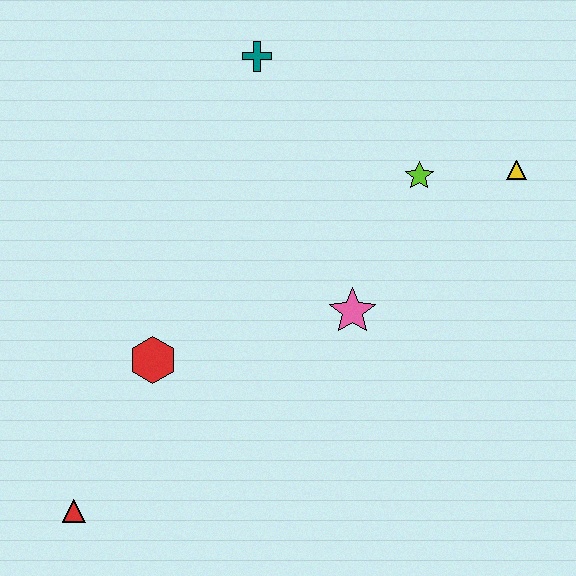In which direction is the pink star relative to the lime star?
The pink star is below the lime star.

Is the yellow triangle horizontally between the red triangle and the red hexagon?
No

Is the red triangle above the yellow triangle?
No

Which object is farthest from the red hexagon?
The yellow triangle is farthest from the red hexagon.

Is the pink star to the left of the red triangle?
No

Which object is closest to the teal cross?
The lime star is closest to the teal cross.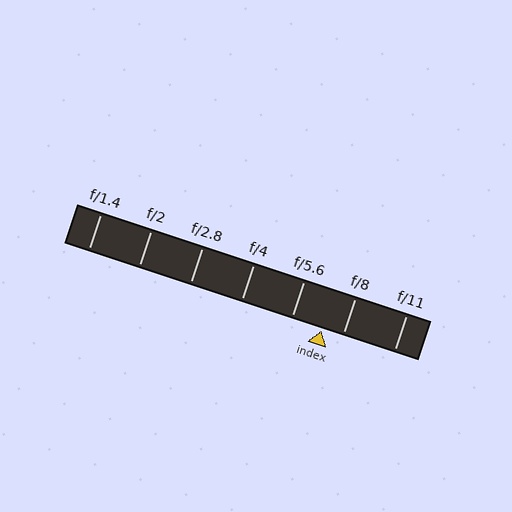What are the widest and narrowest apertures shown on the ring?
The widest aperture shown is f/1.4 and the narrowest is f/11.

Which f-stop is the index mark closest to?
The index mark is closest to f/8.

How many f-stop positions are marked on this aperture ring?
There are 7 f-stop positions marked.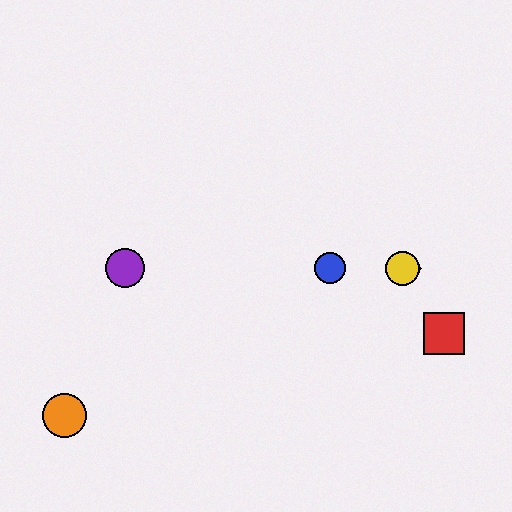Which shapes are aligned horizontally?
The blue circle, the green diamond, the yellow circle, the purple circle are aligned horizontally.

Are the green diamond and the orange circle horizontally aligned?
No, the green diamond is at y≈268 and the orange circle is at y≈416.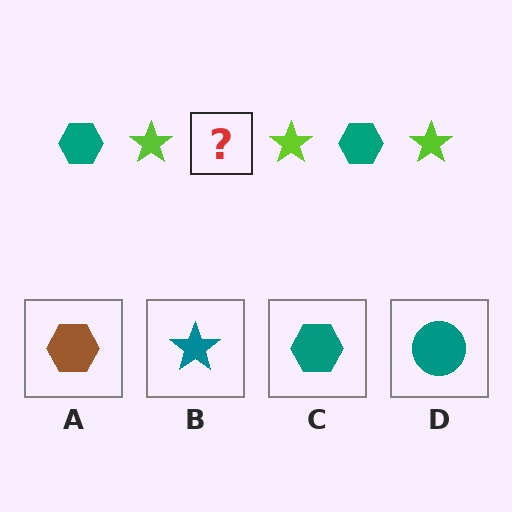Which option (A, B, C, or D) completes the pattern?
C.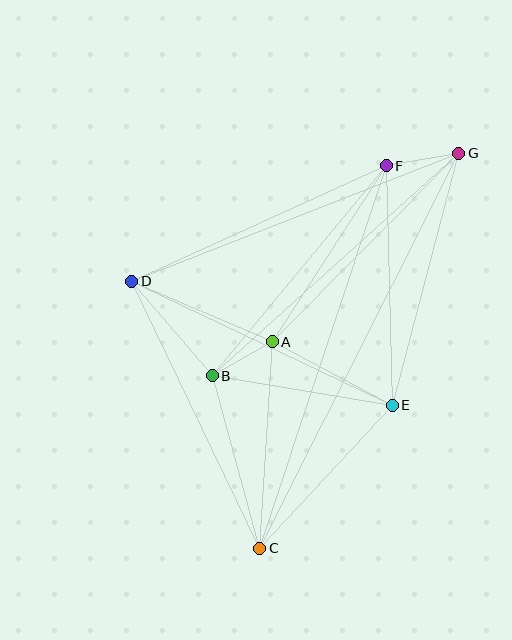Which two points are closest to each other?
Points A and B are closest to each other.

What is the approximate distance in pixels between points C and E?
The distance between C and E is approximately 195 pixels.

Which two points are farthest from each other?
Points C and G are farthest from each other.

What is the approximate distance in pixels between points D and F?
The distance between D and F is approximately 279 pixels.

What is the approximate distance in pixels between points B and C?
The distance between B and C is approximately 179 pixels.